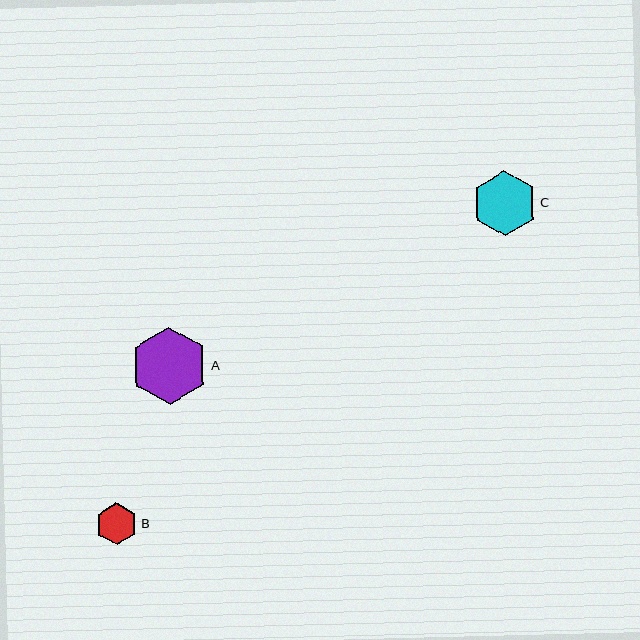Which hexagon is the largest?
Hexagon A is the largest with a size of approximately 77 pixels.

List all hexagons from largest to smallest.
From largest to smallest: A, C, B.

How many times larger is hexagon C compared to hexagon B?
Hexagon C is approximately 1.5 times the size of hexagon B.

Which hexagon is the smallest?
Hexagon B is the smallest with a size of approximately 42 pixels.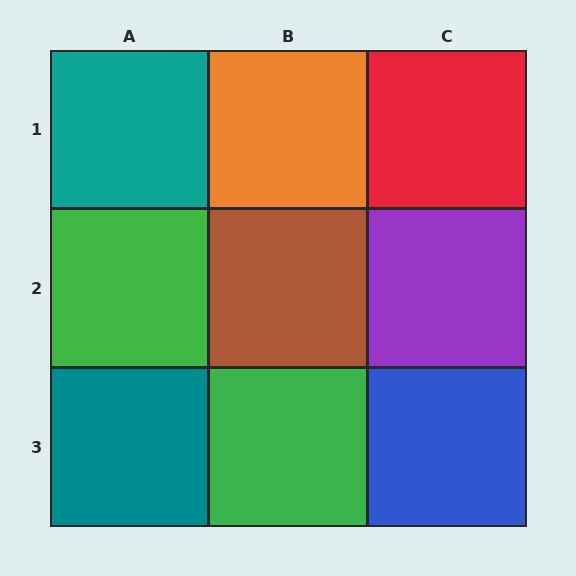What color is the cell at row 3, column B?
Green.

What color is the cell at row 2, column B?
Brown.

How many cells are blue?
1 cell is blue.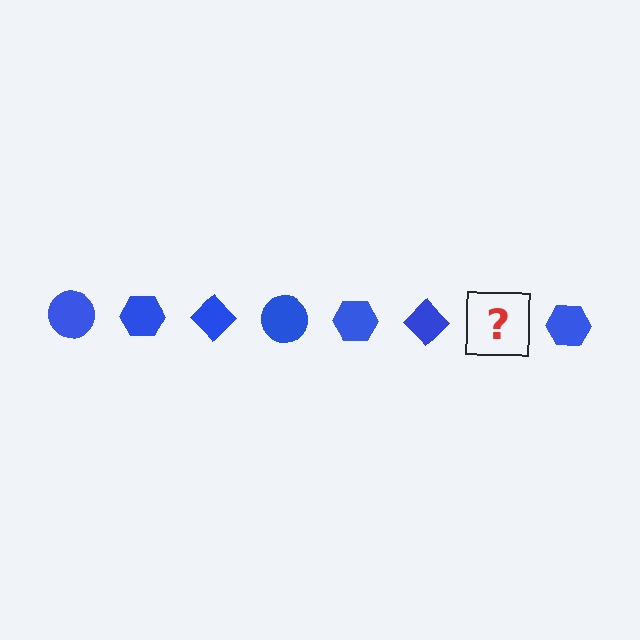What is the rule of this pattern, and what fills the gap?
The rule is that the pattern cycles through circle, hexagon, diamond shapes in blue. The gap should be filled with a blue circle.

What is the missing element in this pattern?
The missing element is a blue circle.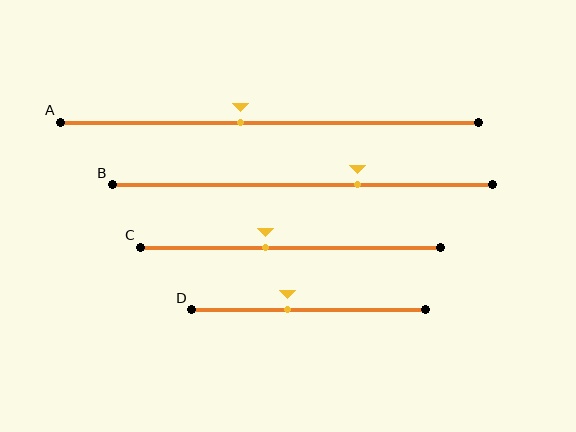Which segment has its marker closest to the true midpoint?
Segment A has its marker closest to the true midpoint.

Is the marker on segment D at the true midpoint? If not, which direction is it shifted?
No, the marker on segment D is shifted to the left by about 9% of the segment length.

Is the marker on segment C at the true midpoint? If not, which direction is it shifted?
No, the marker on segment C is shifted to the left by about 8% of the segment length.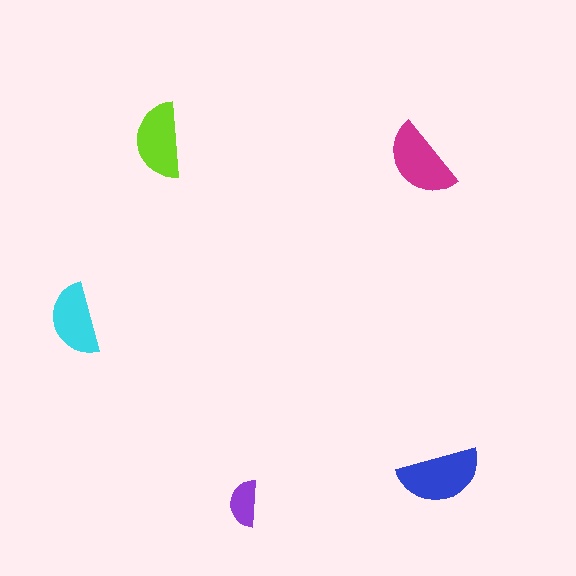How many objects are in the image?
There are 5 objects in the image.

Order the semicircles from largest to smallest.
the blue one, the magenta one, the lime one, the cyan one, the purple one.